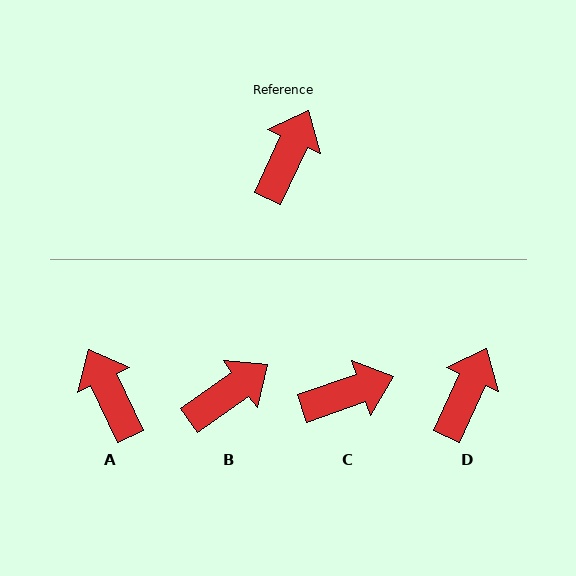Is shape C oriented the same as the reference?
No, it is off by about 46 degrees.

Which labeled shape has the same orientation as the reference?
D.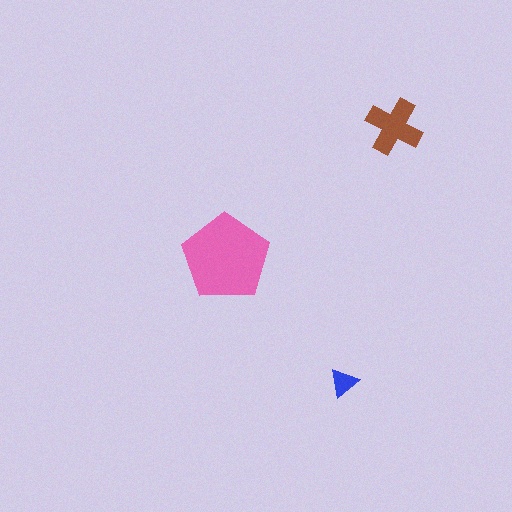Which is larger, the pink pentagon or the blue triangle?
The pink pentagon.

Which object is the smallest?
The blue triangle.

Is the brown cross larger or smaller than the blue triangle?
Larger.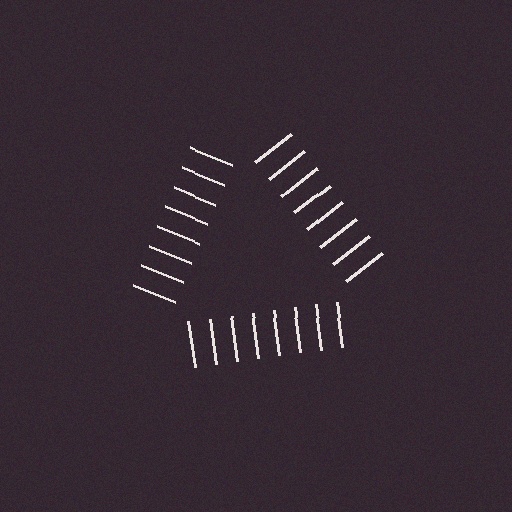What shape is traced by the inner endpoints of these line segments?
An illusory triangle — the line segments terminate on its edges but no continuous stroke is drawn.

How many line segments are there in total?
24 — 8 along each of the 3 edges.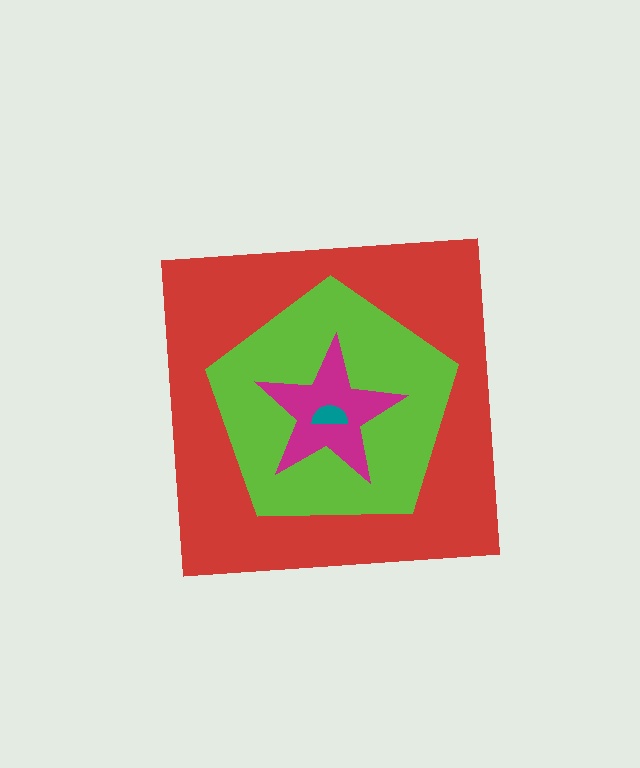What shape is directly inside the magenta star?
The teal semicircle.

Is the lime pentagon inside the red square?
Yes.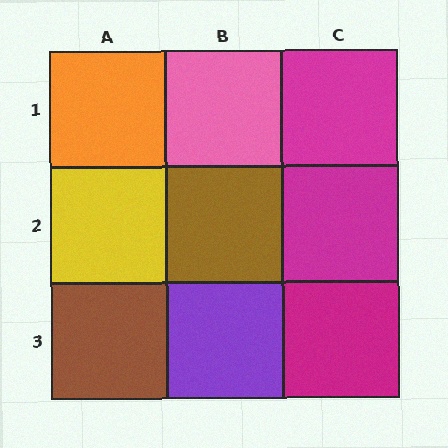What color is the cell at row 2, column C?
Magenta.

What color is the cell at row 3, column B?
Purple.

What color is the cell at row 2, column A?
Yellow.